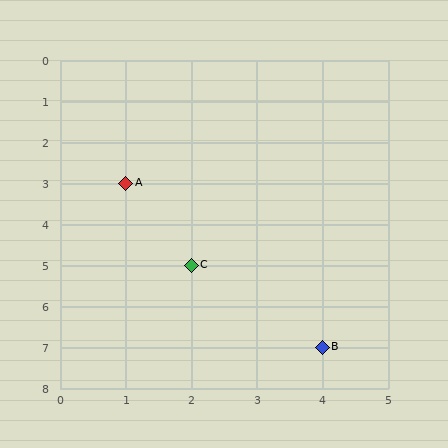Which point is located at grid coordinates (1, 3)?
Point A is at (1, 3).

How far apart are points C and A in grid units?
Points C and A are 1 column and 2 rows apart (about 2.2 grid units diagonally).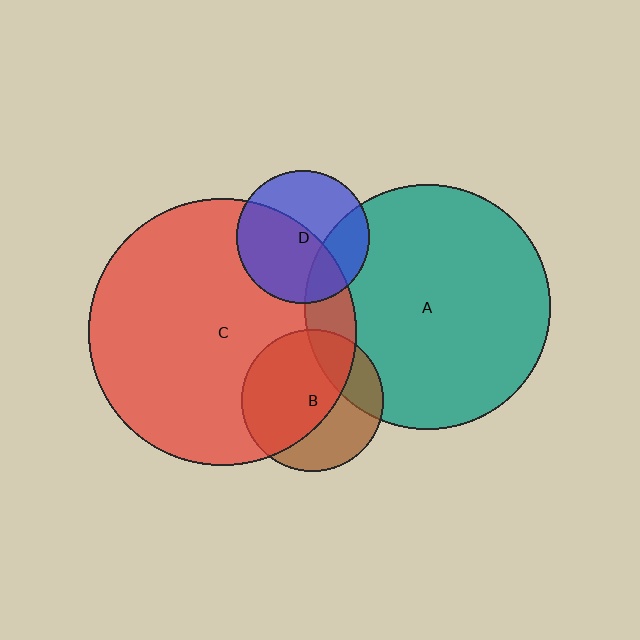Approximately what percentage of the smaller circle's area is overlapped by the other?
Approximately 10%.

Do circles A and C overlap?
Yes.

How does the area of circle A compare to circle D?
Approximately 3.4 times.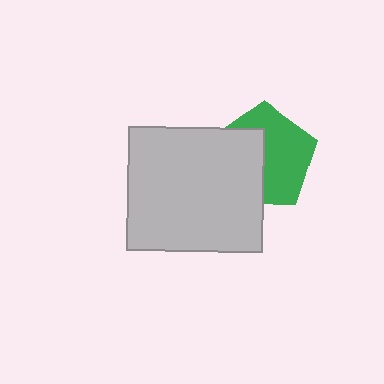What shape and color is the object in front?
The object in front is a light gray rectangle.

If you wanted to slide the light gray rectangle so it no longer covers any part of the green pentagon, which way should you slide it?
Slide it left — that is the most direct way to separate the two shapes.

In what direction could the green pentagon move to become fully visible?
The green pentagon could move right. That would shift it out from behind the light gray rectangle entirely.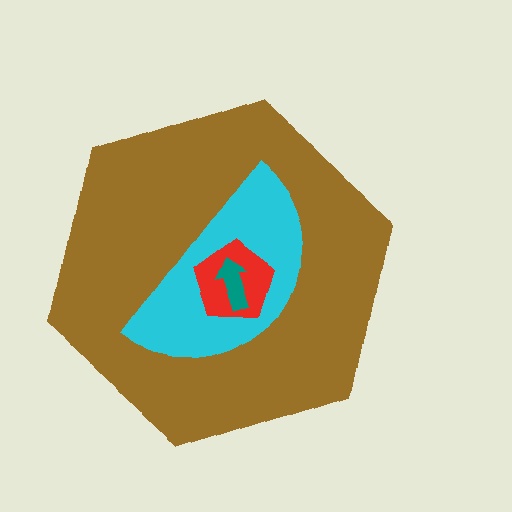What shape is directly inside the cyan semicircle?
The red pentagon.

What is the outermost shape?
The brown hexagon.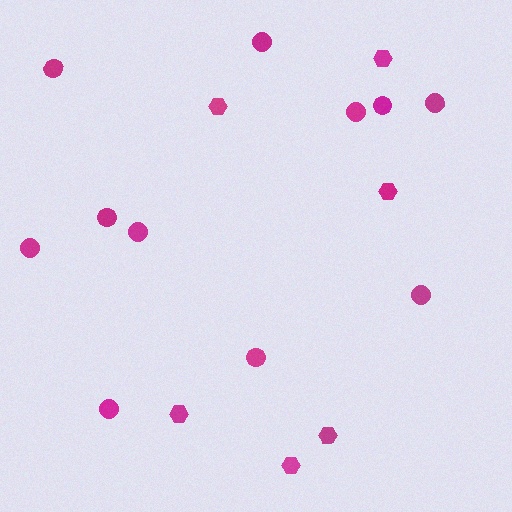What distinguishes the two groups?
There are 2 groups: one group of circles (11) and one group of hexagons (6).